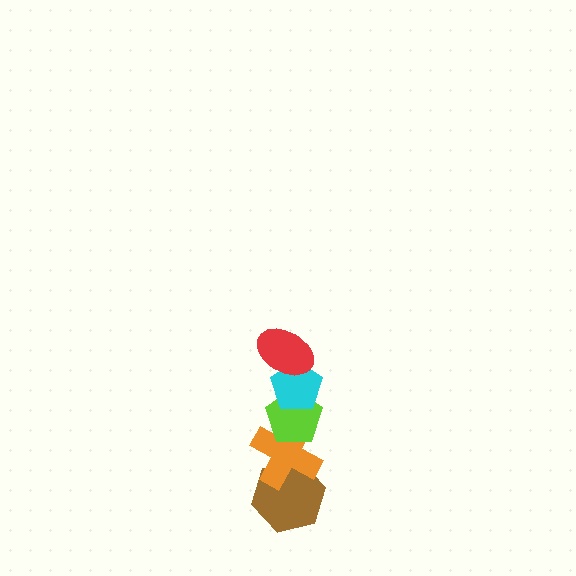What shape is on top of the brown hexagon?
The orange cross is on top of the brown hexagon.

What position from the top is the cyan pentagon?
The cyan pentagon is 2nd from the top.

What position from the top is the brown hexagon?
The brown hexagon is 5th from the top.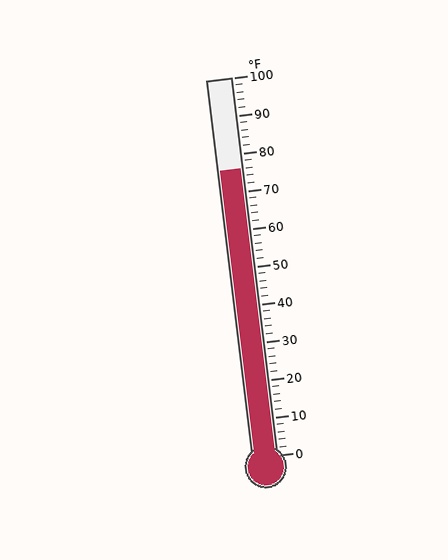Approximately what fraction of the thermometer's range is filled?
The thermometer is filled to approximately 75% of its range.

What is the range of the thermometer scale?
The thermometer scale ranges from 0°F to 100°F.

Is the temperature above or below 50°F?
The temperature is above 50°F.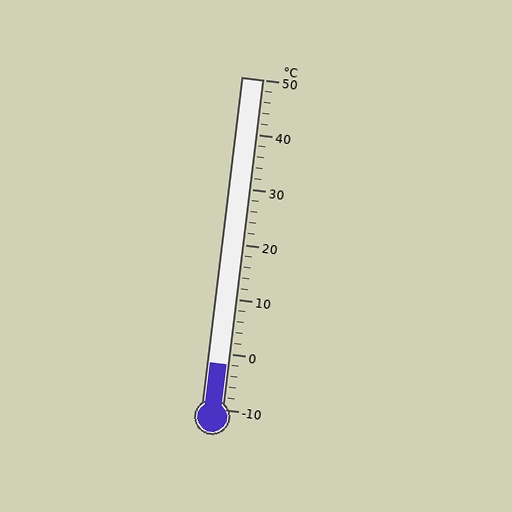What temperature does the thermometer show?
The thermometer shows approximately -2°C.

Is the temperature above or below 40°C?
The temperature is below 40°C.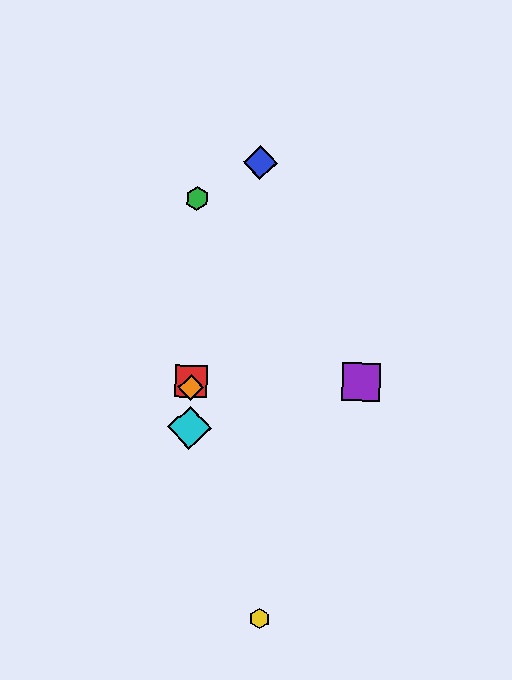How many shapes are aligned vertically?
4 shapes (the red square, the green hexagon, the orange diamond, the cyan diamond) are aligned vertically.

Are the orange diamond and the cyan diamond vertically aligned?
Yes, both are at x≈191.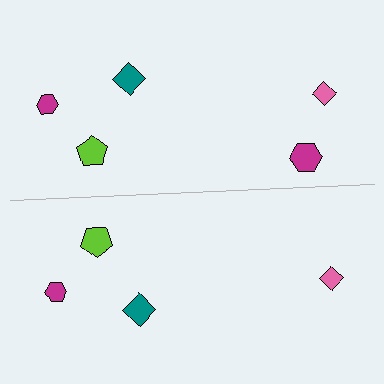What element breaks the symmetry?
A magenta hexagon is missing from the bottom side.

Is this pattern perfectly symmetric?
No, the pattern is not perfectly symmetric. A magenta hexagon is missing from the bottom side.